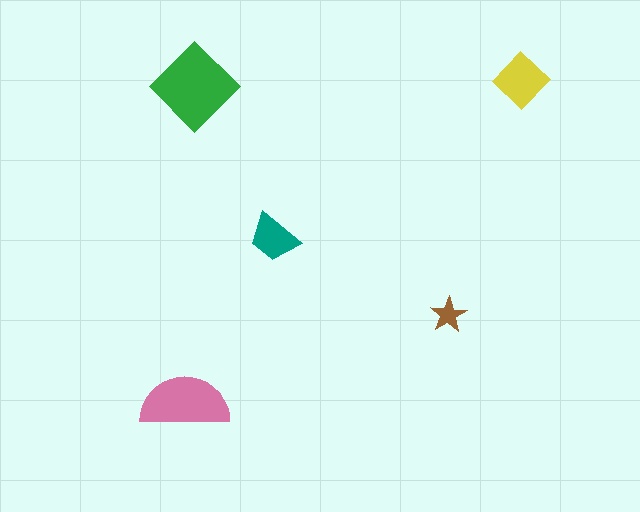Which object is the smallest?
The brown star.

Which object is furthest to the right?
The yellow diamond is rightmost.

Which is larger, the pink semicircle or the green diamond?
The green diamond.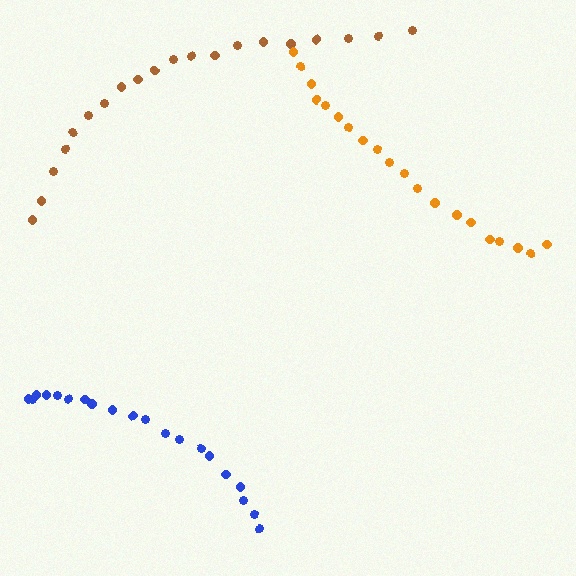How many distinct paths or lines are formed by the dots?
There are 3 distinct paths.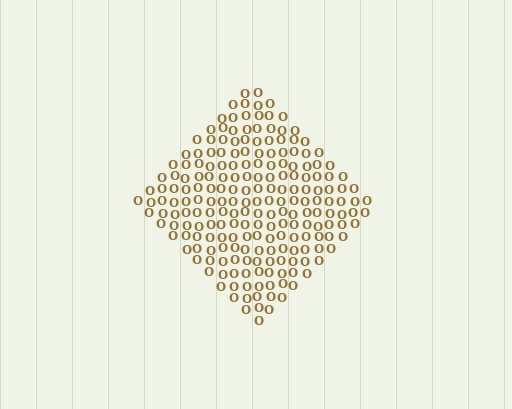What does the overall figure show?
The overall figure shows a diamond.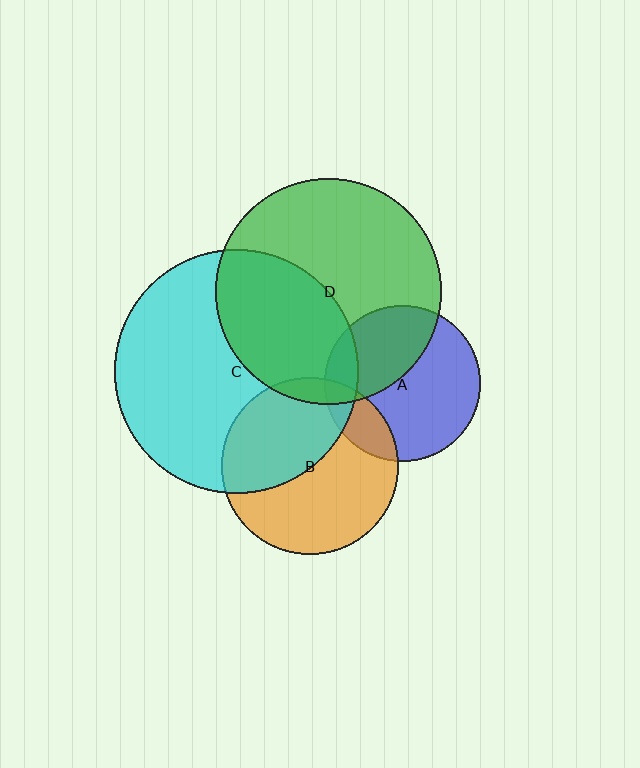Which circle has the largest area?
Circle C (cyan).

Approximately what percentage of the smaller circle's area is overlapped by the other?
Approximately 5%.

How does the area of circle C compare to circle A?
Approximately 2.4 times.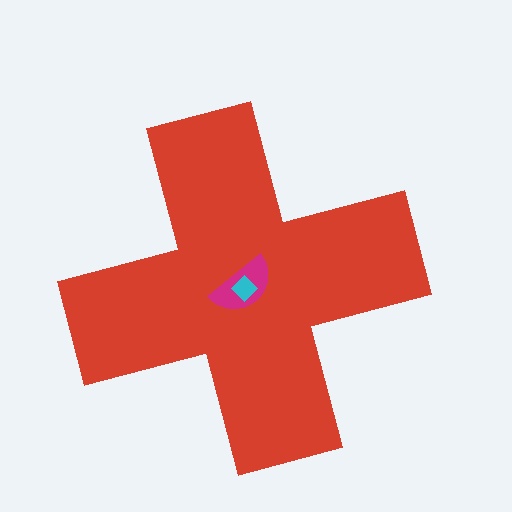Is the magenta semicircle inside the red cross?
Yes.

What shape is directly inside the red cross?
The magenta semicircle.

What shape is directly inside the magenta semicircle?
The cyan diamond.